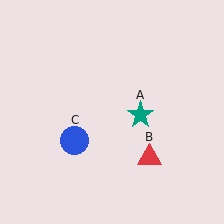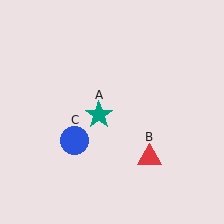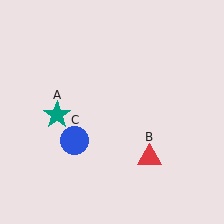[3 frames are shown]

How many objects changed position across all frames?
1 object changed position: teal star (object A).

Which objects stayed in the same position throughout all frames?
Red triangle (object B) and blue circle (object C) remained stationary.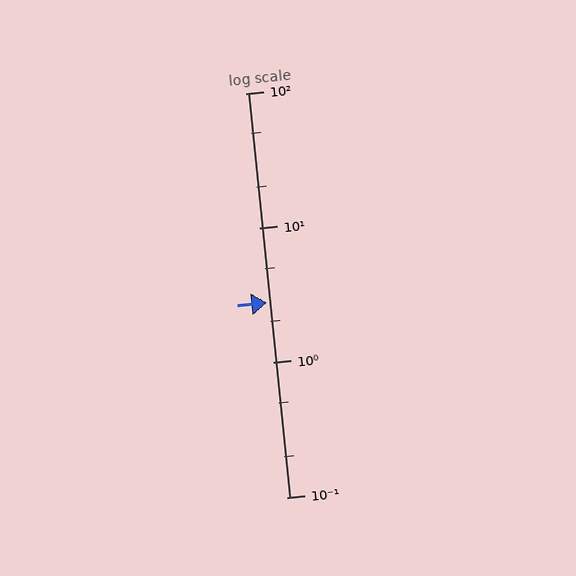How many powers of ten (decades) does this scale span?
The scale spans 3 decades, from 0.1 to 100.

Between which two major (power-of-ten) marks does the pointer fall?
The pointer is between 1 and 10.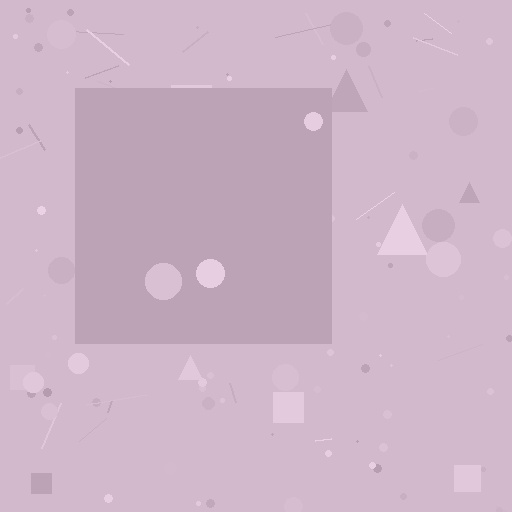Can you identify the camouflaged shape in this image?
The camouflaged shape is a square.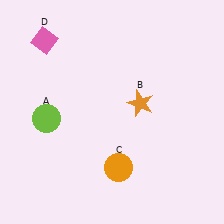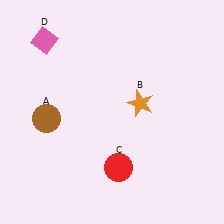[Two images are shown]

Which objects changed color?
A changed from lime to brown. C changed from orange to red.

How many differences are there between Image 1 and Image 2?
There are 2 differences between the two images.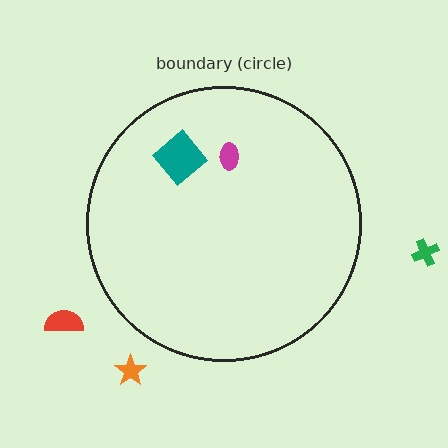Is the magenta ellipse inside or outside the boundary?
Inside.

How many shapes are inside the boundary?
2 inside, 3 outside.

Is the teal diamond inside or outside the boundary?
Inside.